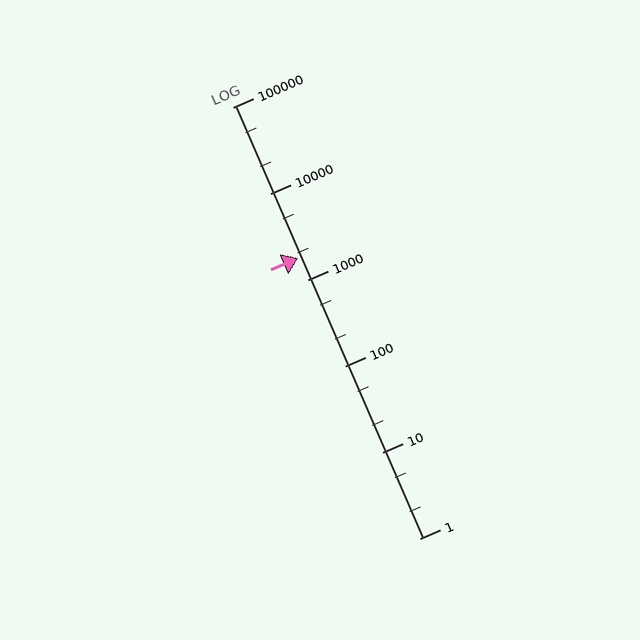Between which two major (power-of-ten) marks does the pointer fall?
The pointer is between 1000 and 10000.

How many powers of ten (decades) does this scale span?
The scale spans 5 decades, from 1 to 100000.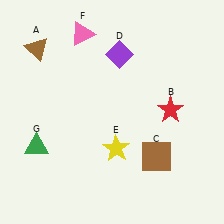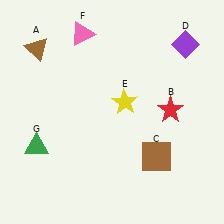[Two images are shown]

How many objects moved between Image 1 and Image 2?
2 objects moved between the two images.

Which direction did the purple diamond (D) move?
The purple diamond (D) moved right.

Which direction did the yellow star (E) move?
The yellow star (E) moved up.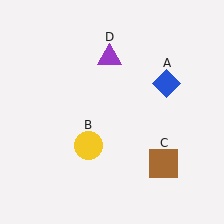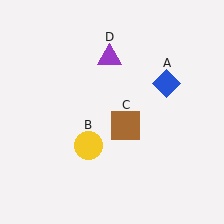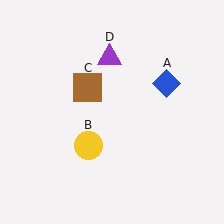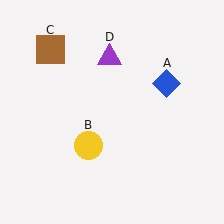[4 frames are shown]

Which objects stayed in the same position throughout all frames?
Blue diamond (object A) and yellow circle (object B) and purple triangle (object D) remained stationary.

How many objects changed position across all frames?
1 object changed position: brown square (object C).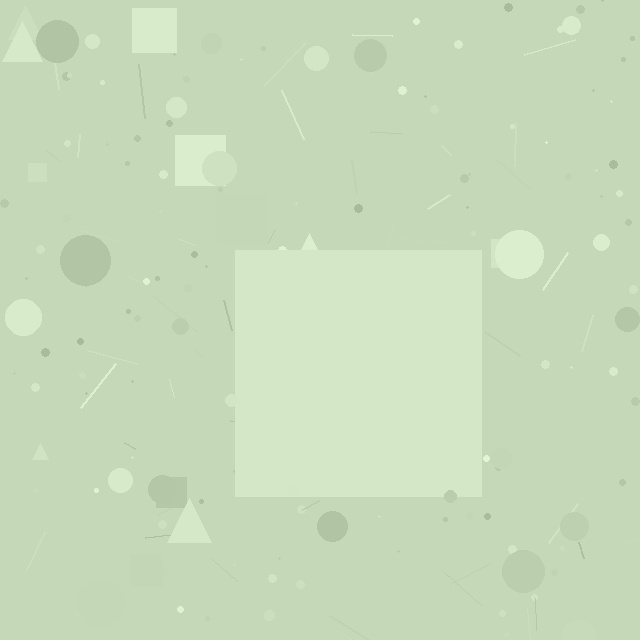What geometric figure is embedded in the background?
A square is embedded in the background.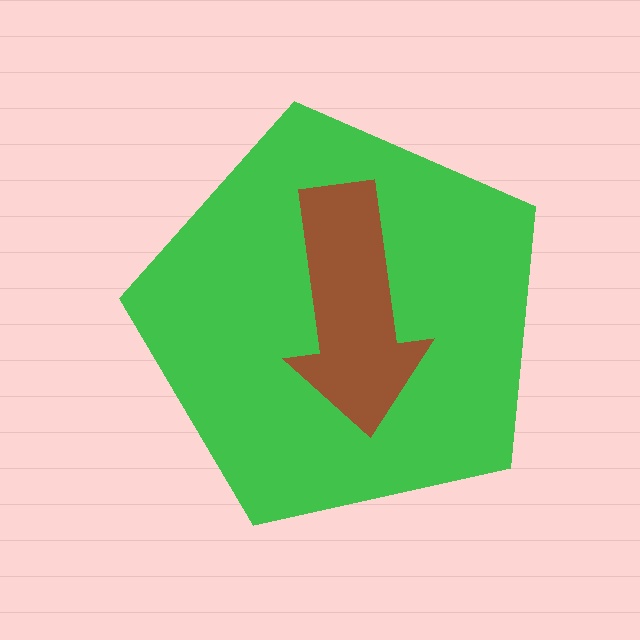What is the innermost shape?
The brown arrow.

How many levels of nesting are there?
2.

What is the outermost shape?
The green pentagon.